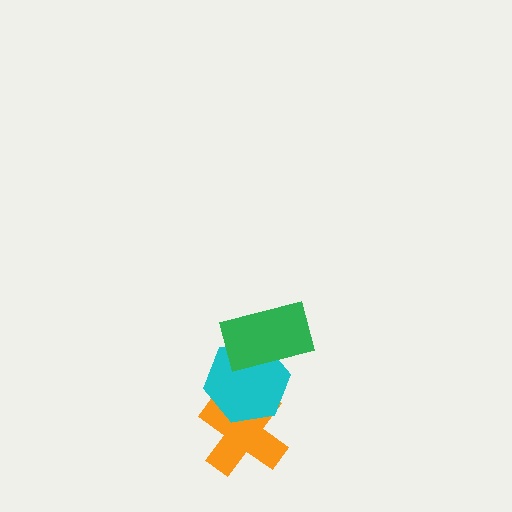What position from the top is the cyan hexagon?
The cyan hexagon is 2nd from the top.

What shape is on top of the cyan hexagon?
The green rectangle is on top of the cyan hexagon.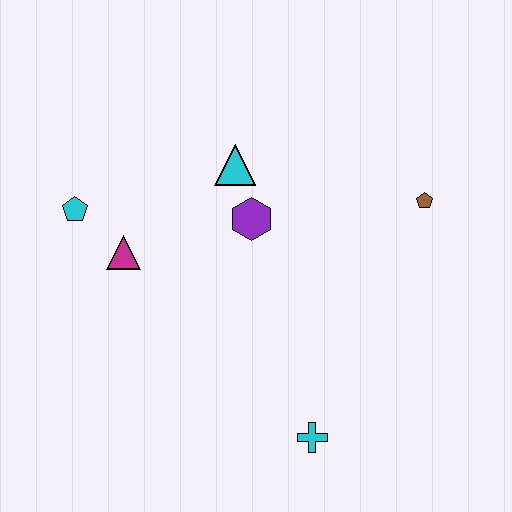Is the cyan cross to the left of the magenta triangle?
No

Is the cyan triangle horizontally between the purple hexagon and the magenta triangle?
Yes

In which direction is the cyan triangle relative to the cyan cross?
The cyan triangle is above the cyan cross.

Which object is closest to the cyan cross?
The purple hexagon is closest to the cyan cross.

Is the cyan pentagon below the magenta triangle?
No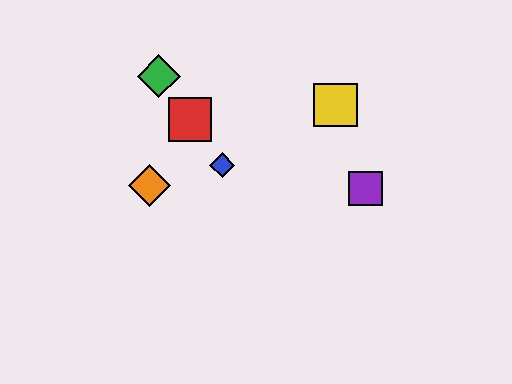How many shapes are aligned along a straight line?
3 shapes (the red square, the blue diamond, the green diamond) are aligned along a straight line.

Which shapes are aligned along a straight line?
The red square, the blue diamond, the green diamond are aligned along a straight line.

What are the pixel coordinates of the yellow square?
The yellow square is at (336, 105).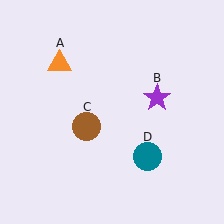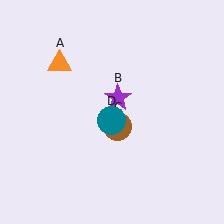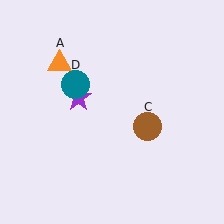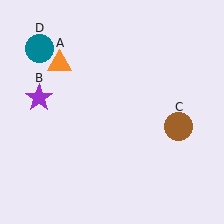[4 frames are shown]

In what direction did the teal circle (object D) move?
The teal circle (object D) moved up and to the left.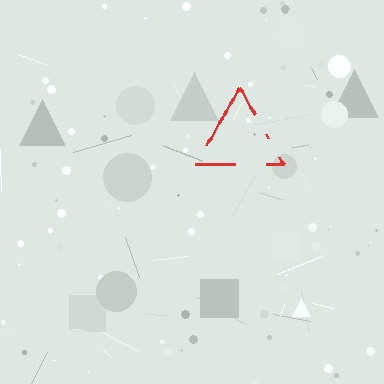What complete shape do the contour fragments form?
The contour fragments form a triangle.